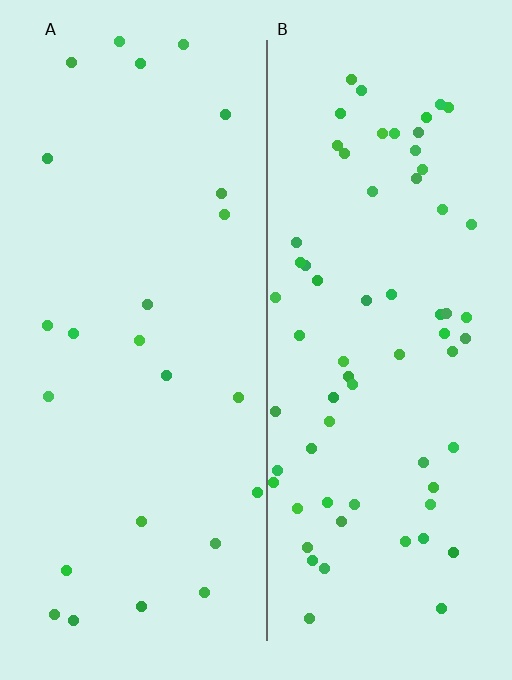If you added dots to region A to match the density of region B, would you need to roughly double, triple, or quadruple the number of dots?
Approximately triple.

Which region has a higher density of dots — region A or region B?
B (the right).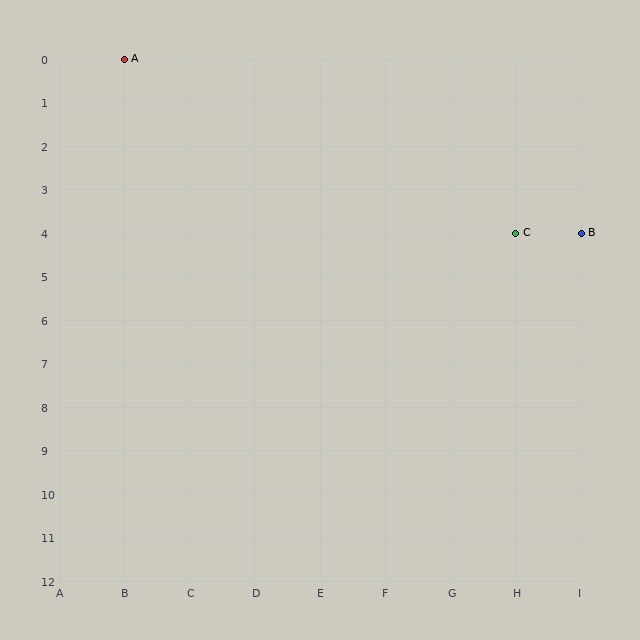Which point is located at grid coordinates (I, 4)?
Point B is at (I, 4).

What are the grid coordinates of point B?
Point B is at grid coordinates (I, 4).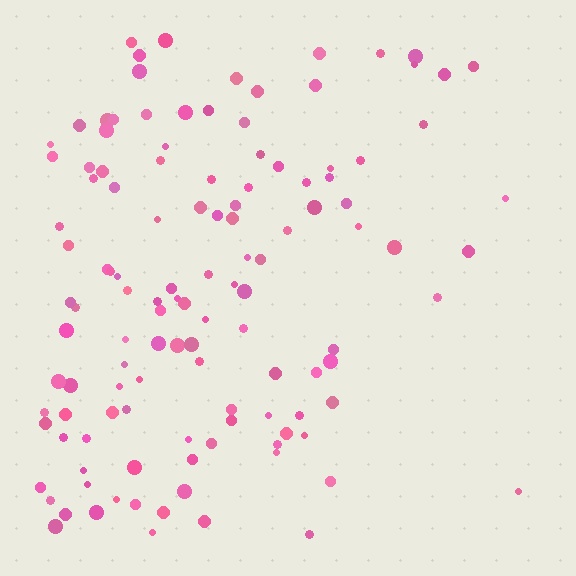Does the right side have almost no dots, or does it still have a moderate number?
Still a moderate number, just noticeably fewer than the left.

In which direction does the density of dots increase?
From right to left, with the left side densest.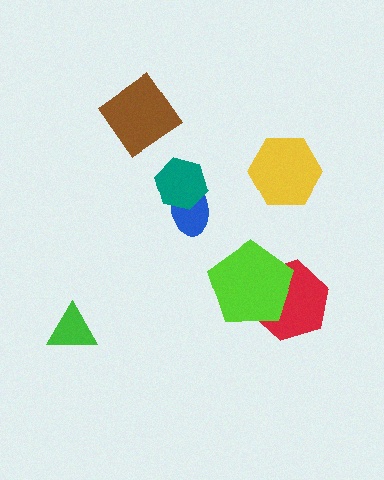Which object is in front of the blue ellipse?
The teal hexagon is in front of the blue ellipse.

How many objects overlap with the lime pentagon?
1 object overlaps with the lime pentagon.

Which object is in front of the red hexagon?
The lime pentagon is in front of the red hexagon.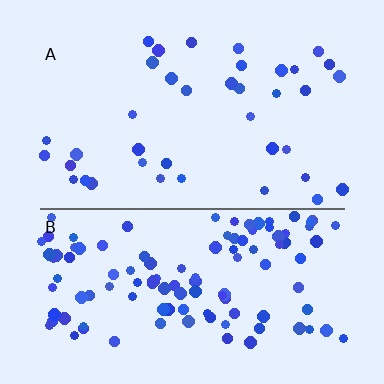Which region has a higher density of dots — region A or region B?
B (the bottom).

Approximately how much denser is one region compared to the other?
Approximately 3.0× — region B over region A.